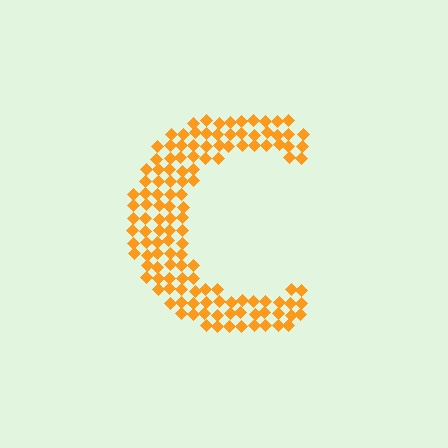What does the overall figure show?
The overall figure shows the letter C.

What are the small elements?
The small elements are diamonds.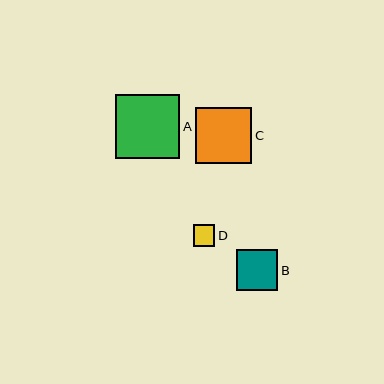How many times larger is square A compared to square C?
Square A is approximately 1.1 times the size of square C.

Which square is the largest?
Square A is the largest with a size of approximately 64 pixels.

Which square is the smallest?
Square D is the smallest with a size of approximately 22 pixels.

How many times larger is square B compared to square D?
Square B is approximately 1.9 times the size of square D.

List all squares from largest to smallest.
From largest to smallest: A, C, B, D.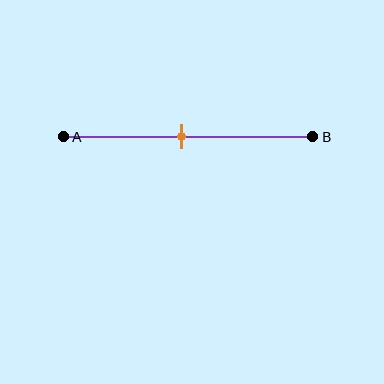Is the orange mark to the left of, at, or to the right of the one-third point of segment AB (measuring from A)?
The orange mark is to the right of the one-third point of segment AB.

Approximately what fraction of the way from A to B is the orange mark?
The orange mark is approximately 45% of the way from A to B.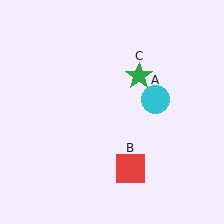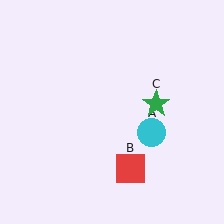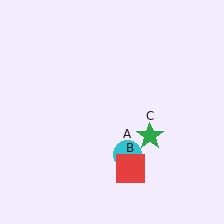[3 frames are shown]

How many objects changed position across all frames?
2 objects changed position: cyan circle (object A), green star (object C).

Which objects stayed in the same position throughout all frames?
Red square (object B) remained stationary.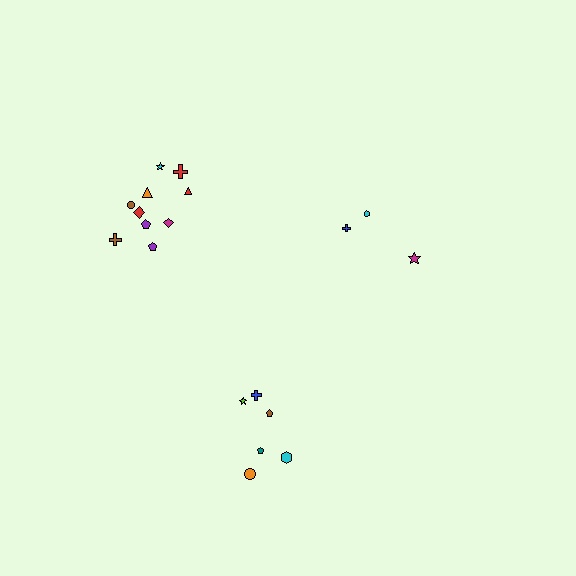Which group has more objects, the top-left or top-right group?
The top-left group.